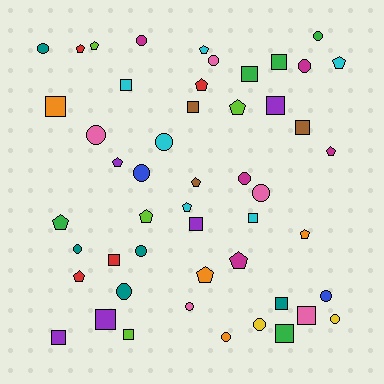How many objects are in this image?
There are 50 objects.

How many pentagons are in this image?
There are 16 pentagons.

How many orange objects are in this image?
There are 4 orange objects.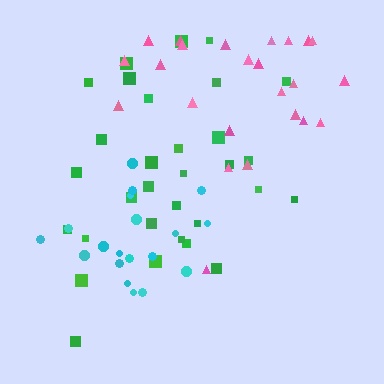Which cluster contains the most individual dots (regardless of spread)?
Green (32).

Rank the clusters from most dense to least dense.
cyan, green, pink.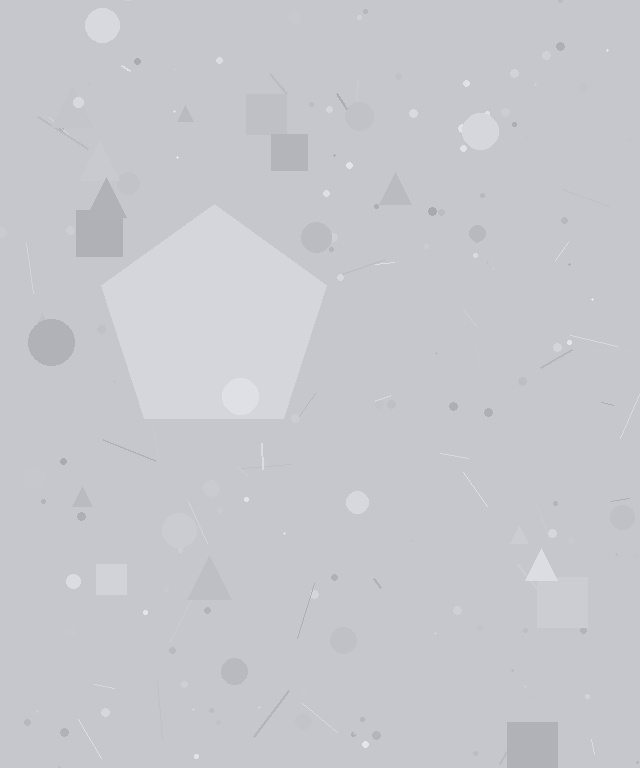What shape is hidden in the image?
A pentagon is hidden in the image.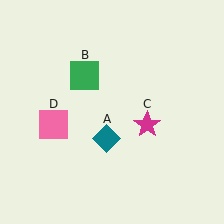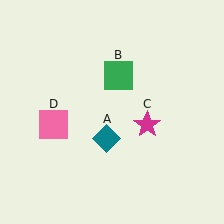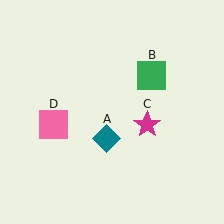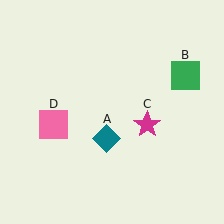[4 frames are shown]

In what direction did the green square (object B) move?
The green square (object B) moved right.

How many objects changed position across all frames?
1 object changed position: green square (object B).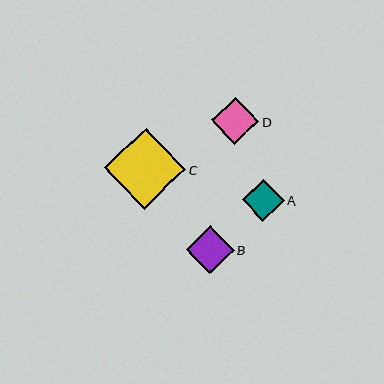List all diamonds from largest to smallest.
From largest to smallest: C, B, D, A.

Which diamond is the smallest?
Diamond A is the smallest with a size of approximately 42 pixels.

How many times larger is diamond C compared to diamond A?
Diamond C is approximately 1.9 times the size of diamond A.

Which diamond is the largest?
Diamond C is the largest with a size of approximately 82 pixels.